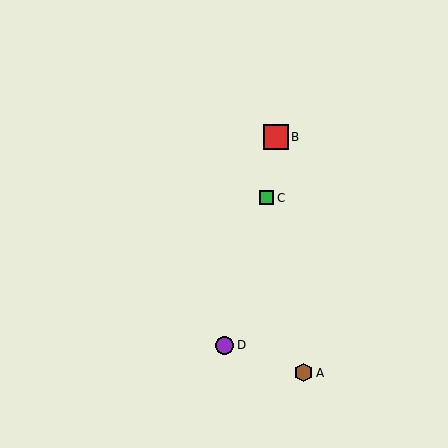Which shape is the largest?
The red square (labeled B) is the largest.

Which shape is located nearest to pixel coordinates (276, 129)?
The red square (labeled B) at (276, 137) is nearest to that location.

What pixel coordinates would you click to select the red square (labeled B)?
Click at (276, 137) to select the red square B.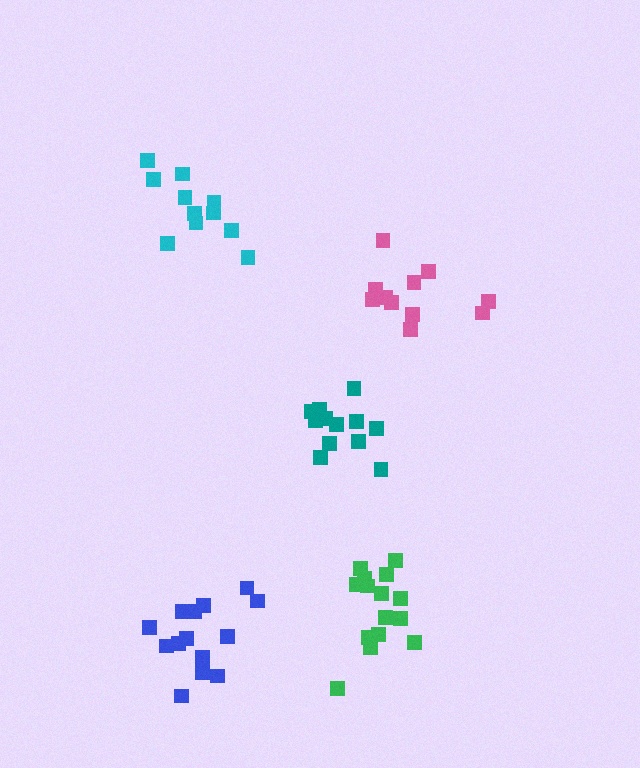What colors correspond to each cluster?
The clusters are colored: pink, cyan, blue, green, teal.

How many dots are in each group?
Group 1: 11 dots, Group 2: 11 dots, Group 3: 14 dots, Group 4: 15 dots, Group 5: 12 dots (63 total).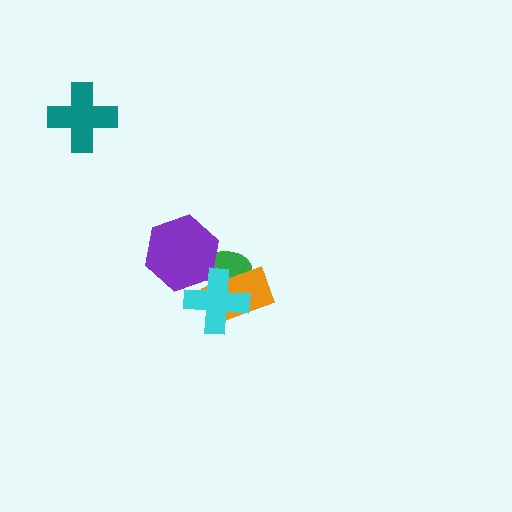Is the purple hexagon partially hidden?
Yes, it is partially covered by another shape.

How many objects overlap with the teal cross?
0 objects overlap with the teal cross.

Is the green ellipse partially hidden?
Yes, it is partially covered by another shape.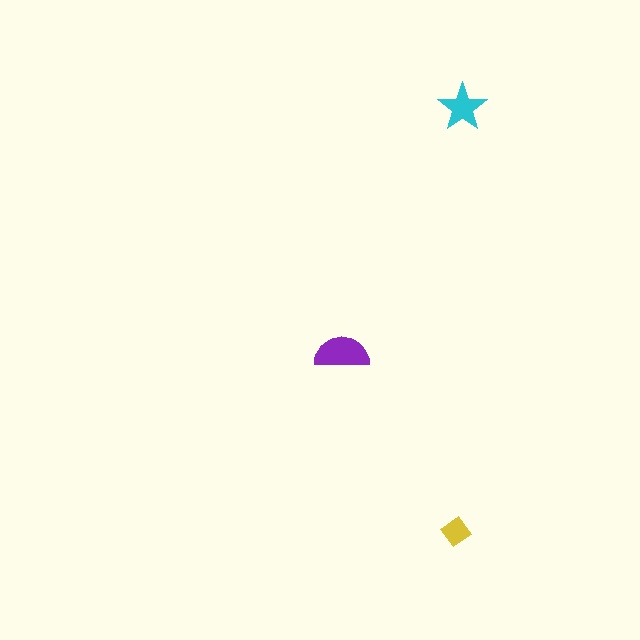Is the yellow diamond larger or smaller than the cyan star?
Smaller.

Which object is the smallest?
The yellow diamond.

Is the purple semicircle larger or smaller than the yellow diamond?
Larger.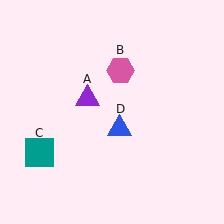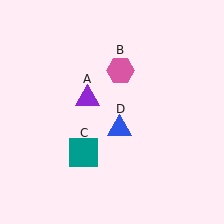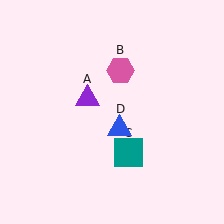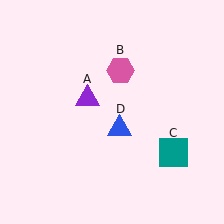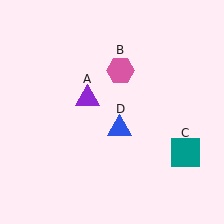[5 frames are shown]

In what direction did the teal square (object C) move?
The teal square (object C) moved right.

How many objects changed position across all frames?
1 object changed position: teal square (object C).